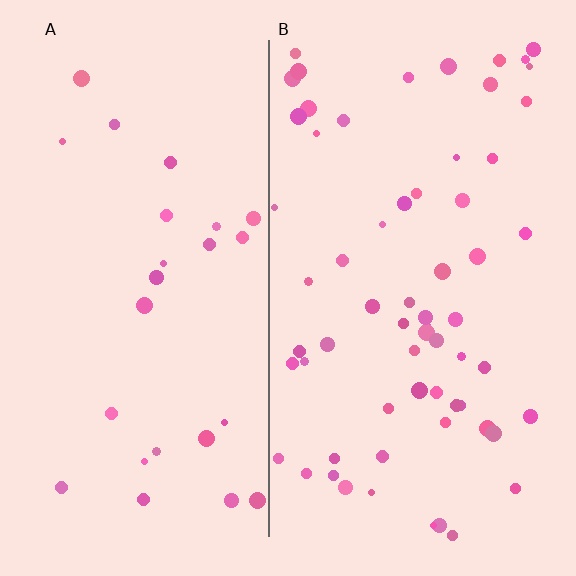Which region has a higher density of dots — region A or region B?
B (the right).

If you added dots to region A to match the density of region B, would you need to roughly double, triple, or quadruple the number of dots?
Approximately triple.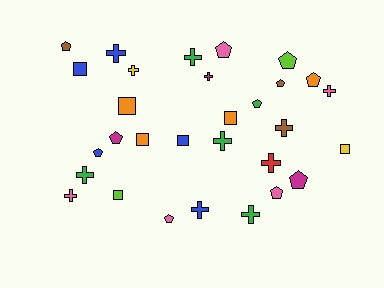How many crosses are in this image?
There are 12 crosses.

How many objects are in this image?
There are 30 objects.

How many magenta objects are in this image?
There are 3 magenta objects.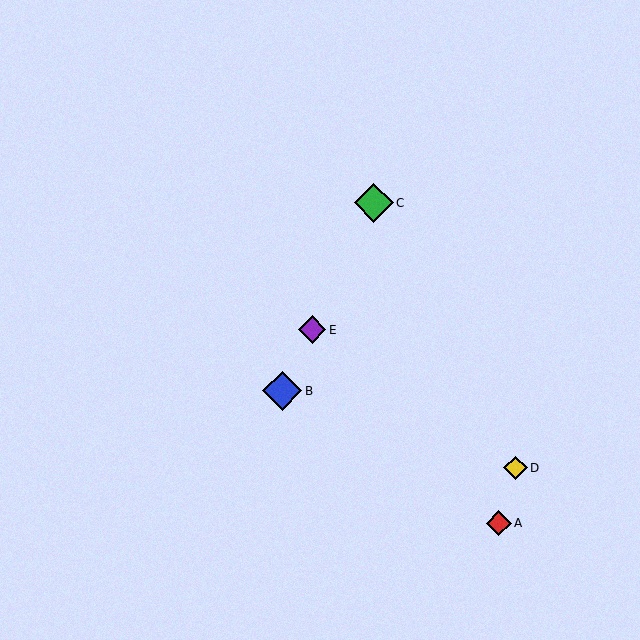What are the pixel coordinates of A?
Object A is at (499, 523).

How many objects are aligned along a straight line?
3 objects (B, C, E) are aligned along a straight line.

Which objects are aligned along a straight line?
Objects B, C, E are aligned along a straight line.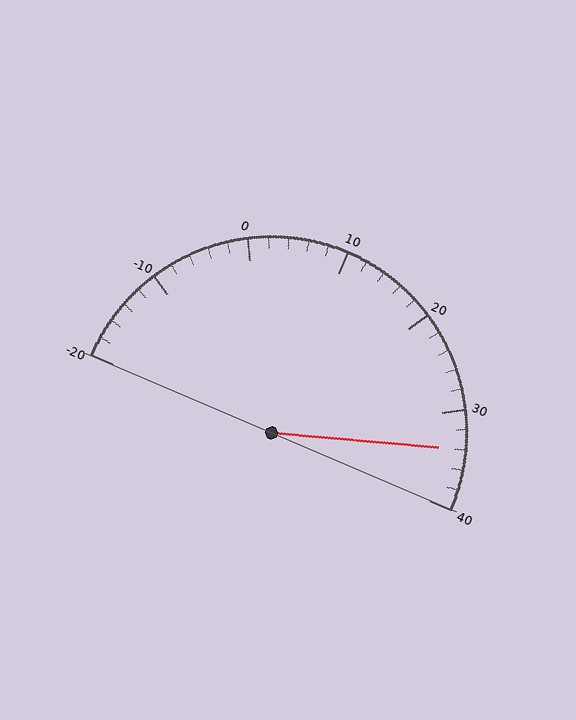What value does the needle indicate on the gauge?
The needle indicates approximately 34.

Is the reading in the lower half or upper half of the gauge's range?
The reading is in the upper half of the range (-20 to 40).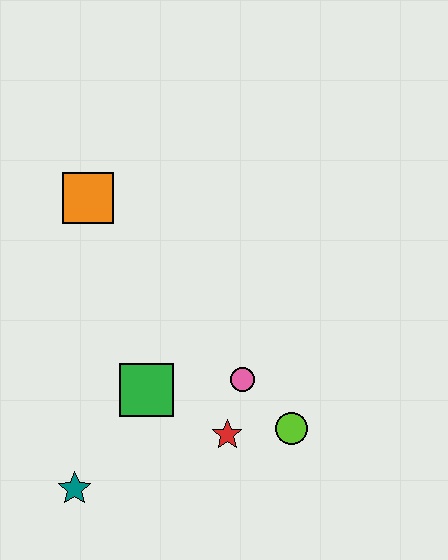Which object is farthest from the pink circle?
The orange square is farthest from the pink circle.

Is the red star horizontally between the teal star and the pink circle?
Yes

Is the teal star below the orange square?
Yes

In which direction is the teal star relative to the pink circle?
The teal star is to the left of the pink circle.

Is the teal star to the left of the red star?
Yes